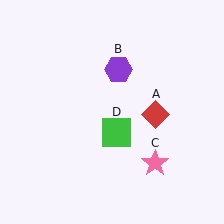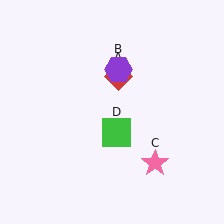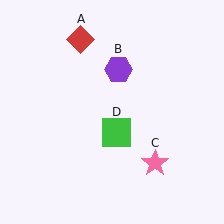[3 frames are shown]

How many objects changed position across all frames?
1 object changed position: red diamond (object A).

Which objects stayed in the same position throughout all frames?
Purple hexagon (object B) and pink star (object C) and green square (object D) remained stationary.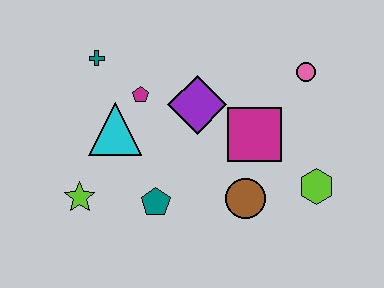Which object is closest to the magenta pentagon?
The cyan triangle is closest to the magenta pentagon.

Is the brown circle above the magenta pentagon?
No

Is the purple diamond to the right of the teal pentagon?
Yes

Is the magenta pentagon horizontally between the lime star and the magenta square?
Yes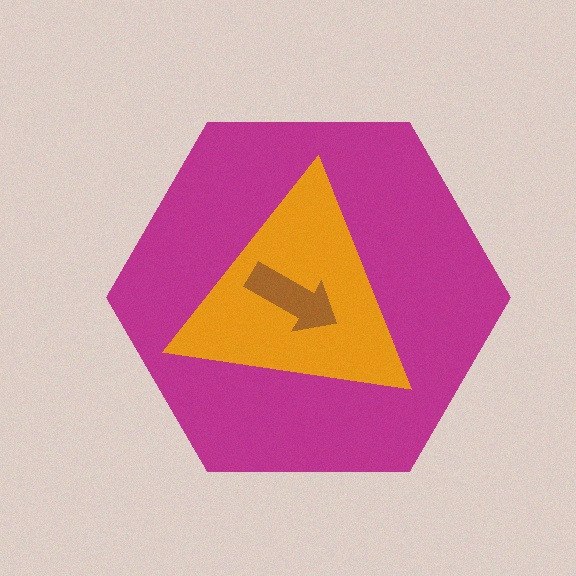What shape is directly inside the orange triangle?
The brown arrow.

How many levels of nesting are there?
3.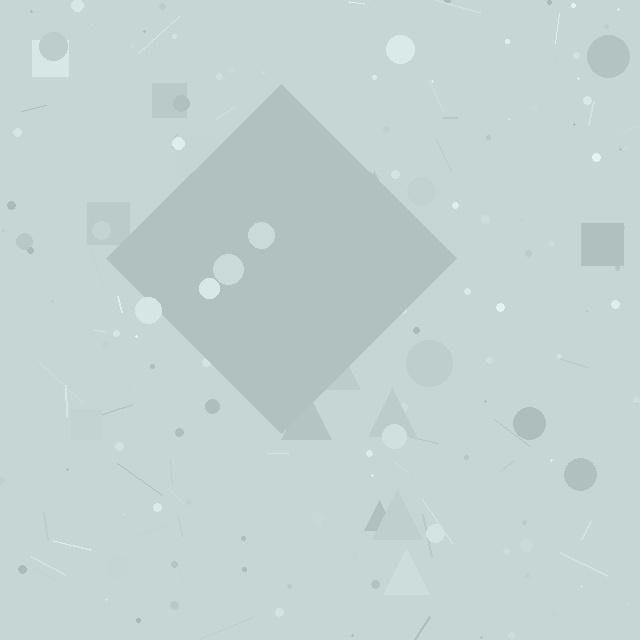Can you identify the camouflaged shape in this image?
The camouflaged shape is a diamond.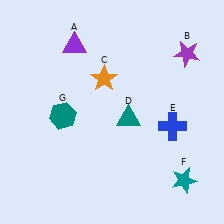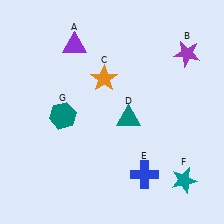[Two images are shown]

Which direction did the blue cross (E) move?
The blue cross (E) moved down.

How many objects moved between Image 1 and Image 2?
1 object moved between the two images.